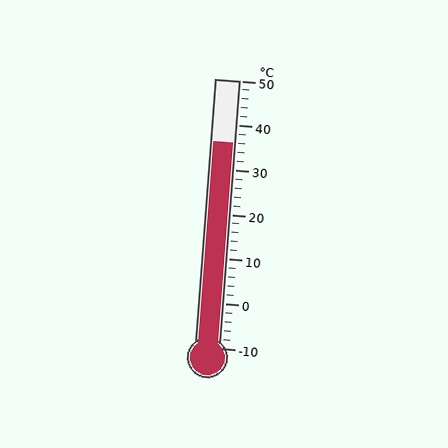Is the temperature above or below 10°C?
The temperature is above 10°C.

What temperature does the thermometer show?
The thermometer shows approximately 36°C.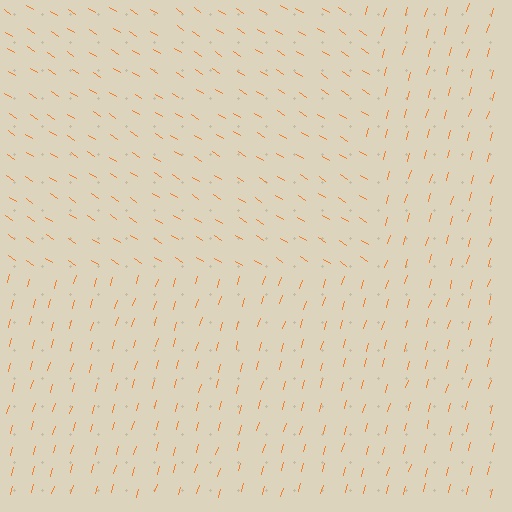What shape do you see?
I see a rectangle.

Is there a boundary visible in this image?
Yes, there is a texture boundary formed by a change in line orientation.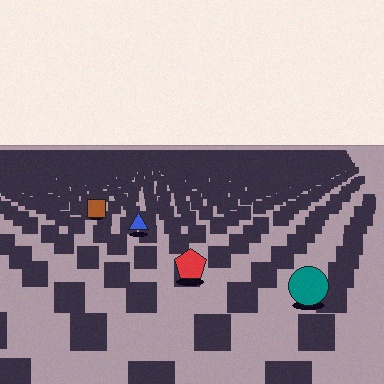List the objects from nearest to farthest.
From nearest to farthest: the teal circle, the red pentagon, the blue triangle, the brown square.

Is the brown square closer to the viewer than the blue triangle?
No. The blue triangle is closer — you can tell from the texture gradient: the ground texture is coarser near it.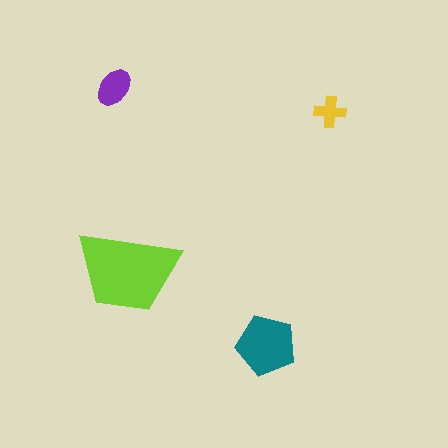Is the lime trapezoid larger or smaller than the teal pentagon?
Larger.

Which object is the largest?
The lime trapezoid.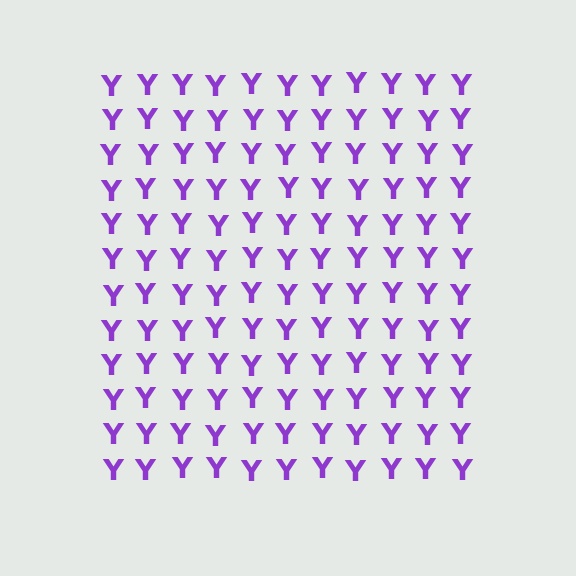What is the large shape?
The large shape is a square.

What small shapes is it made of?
It is made of small letter Y's.